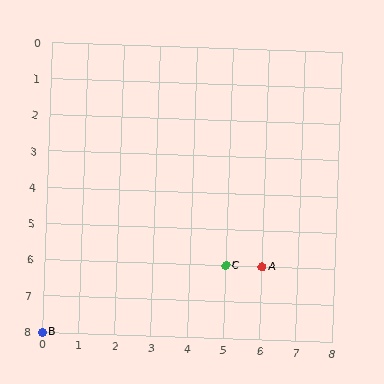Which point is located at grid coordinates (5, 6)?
Point C is at (5, 6).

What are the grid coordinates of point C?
Point C is at grid coordinates (5, 6).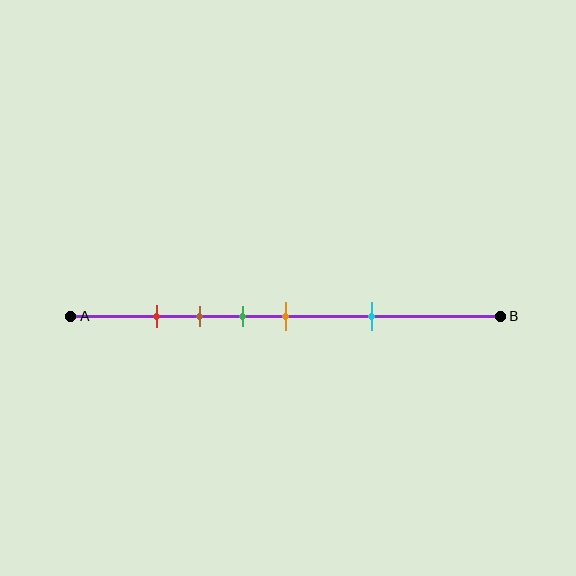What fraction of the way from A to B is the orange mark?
The orange mark is approximately 50% (0.5) of the way from A to B.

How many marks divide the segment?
There are 5 marks dividing the segment.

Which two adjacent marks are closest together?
The red and brown marks are the closest adjacent pair.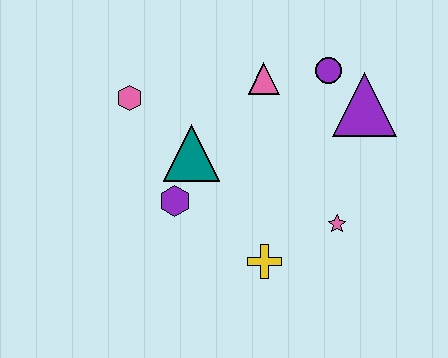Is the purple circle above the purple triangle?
Yes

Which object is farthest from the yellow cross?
The pink hexagon is farthest from the yellow cross.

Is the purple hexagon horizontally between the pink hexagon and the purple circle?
Yes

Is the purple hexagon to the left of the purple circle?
Yes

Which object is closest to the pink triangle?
The purple circle is closest to the pink triangle.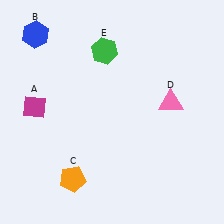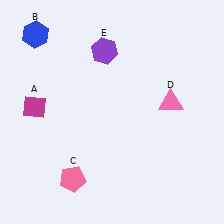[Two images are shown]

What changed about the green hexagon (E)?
In Image 1, E is green. In Image 2, it changed to purple.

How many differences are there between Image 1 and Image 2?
There are 2 differences between the two images.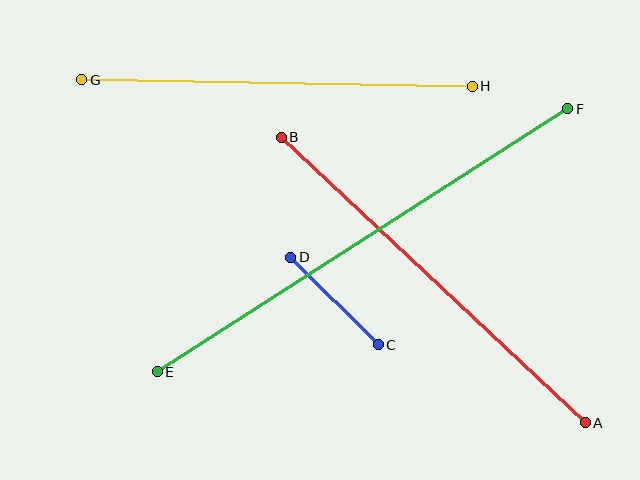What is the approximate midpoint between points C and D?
The midpoint is at approximately (334, 301) pixels.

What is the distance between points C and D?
The distance is approximately 124 pixels.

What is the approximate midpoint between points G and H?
The midpoint is at approximately (277, 83) pixels.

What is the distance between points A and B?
The distance is approximately 417 pixels.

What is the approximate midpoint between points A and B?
The midpoint is at approximately (433, 280) pixels.